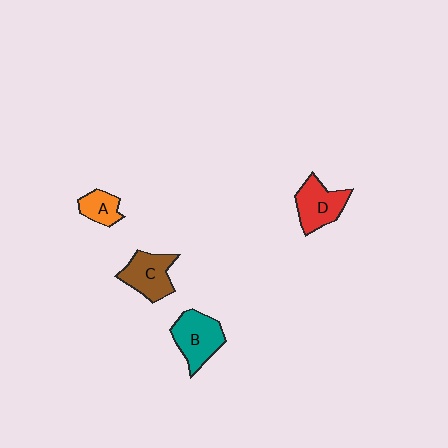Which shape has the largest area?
Shape B (teal).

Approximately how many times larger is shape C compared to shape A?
Approximately 1.7 times.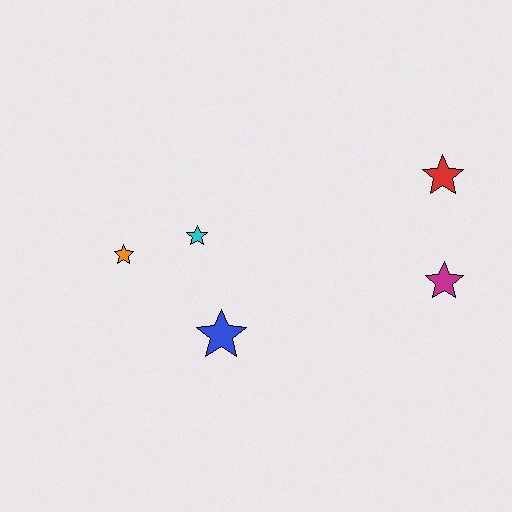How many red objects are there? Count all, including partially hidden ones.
There is 1 red object.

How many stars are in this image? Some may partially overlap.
There are 5 stars.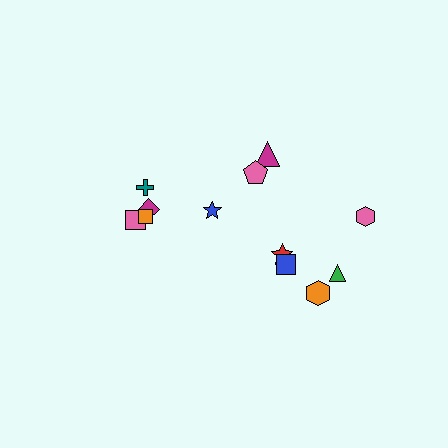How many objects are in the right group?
There are 7 objects.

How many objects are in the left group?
There are 5 objects.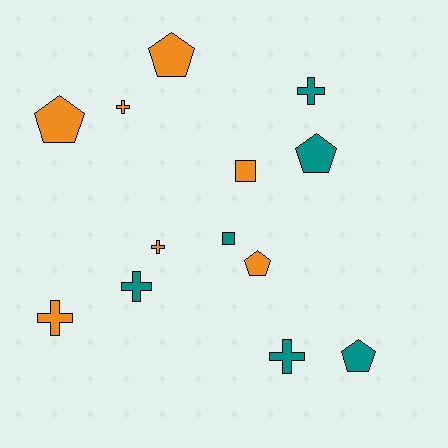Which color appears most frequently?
Orange, with 7 objects.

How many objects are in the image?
There are 13 objects.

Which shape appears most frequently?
Cross, with 6 objects.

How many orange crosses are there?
There are 3 orange crosses.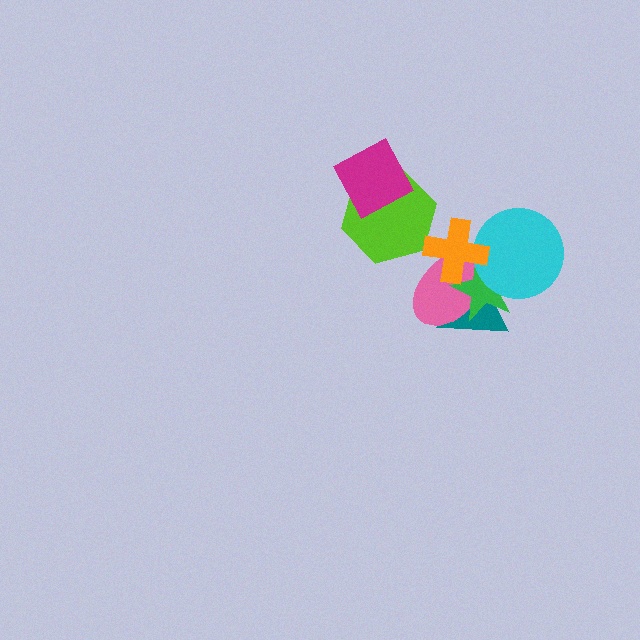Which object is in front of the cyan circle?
The orange cross is in front of the cyan circle.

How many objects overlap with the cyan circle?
4 objects overlap with the cyan circle.